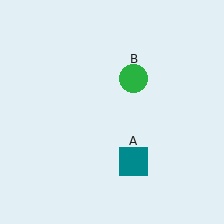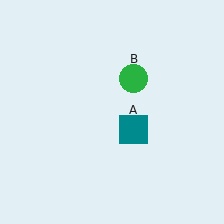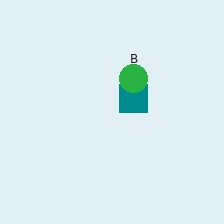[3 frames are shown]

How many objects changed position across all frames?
1 object changed position: teal square (object A).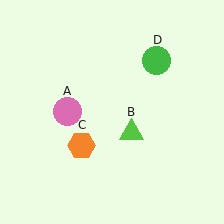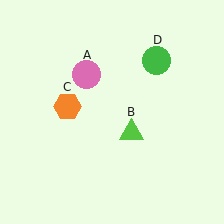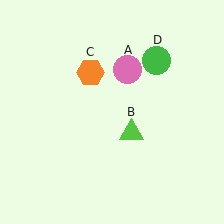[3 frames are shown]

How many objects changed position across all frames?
2 objects changed position: pink circle (object A), orange hexagon (object C).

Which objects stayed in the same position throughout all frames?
Lime triangle (object B) and green circle (object D) remained stationary.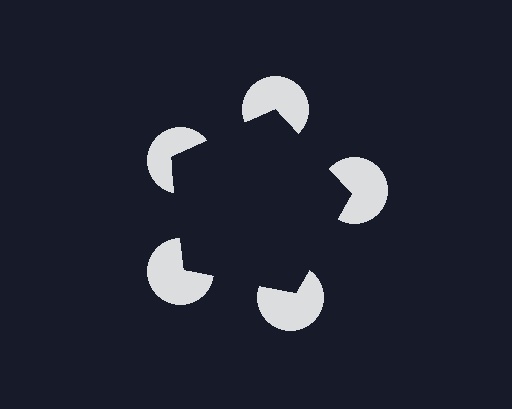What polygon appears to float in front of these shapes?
An illusory pentagon — its edges are inferred from the aligned wedge cuts in the pac-man discs, not physically drawn.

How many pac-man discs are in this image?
There are 5 — one at each vertex of the illusory pentagon.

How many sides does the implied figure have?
5 sides.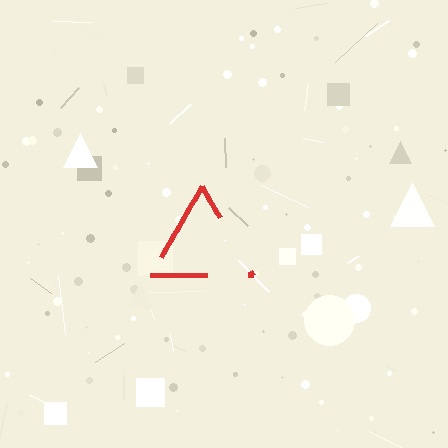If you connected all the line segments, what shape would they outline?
They would outline a triangle.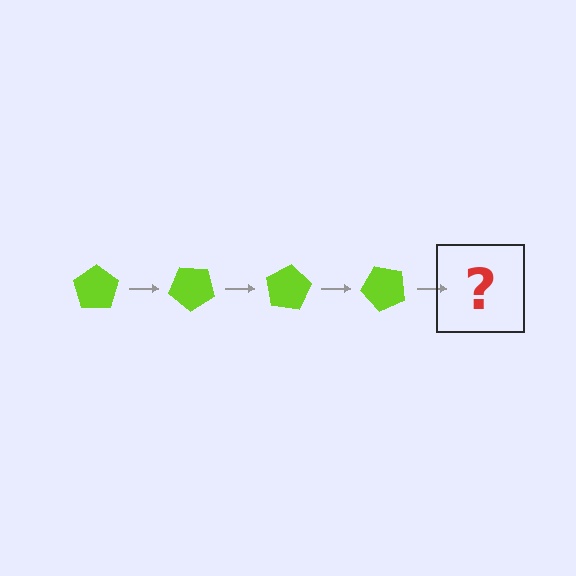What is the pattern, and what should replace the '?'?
The pattern is that the pentagon rotates 40 degrees each step. The '?' should be a lime pentagon rotated 160 degrees.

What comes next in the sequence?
The next element should be a lime pentagon rotated 160 degrees.